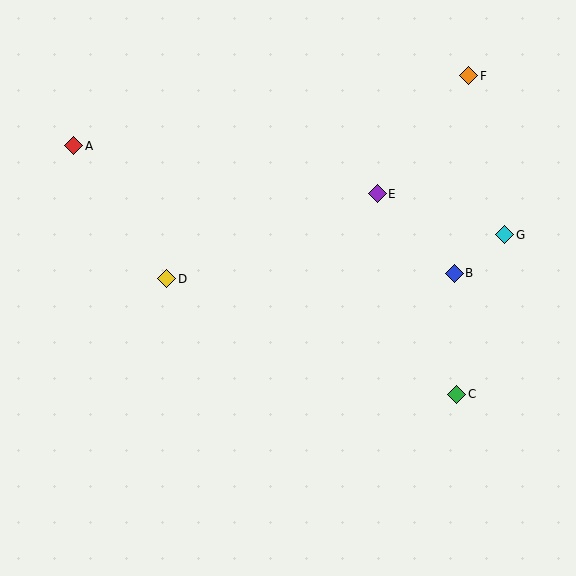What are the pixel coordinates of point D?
Point D is at (167, 279).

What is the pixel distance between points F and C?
The distance between F and C is 319 pixels.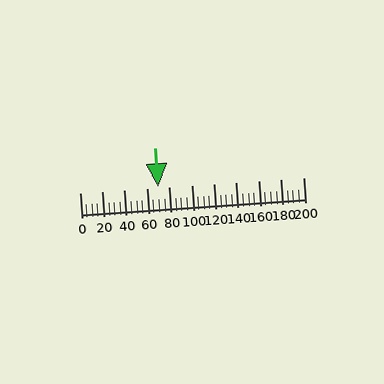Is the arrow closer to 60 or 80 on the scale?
The arrow is closer to 80.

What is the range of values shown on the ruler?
The ruler shows values from 0 to 200.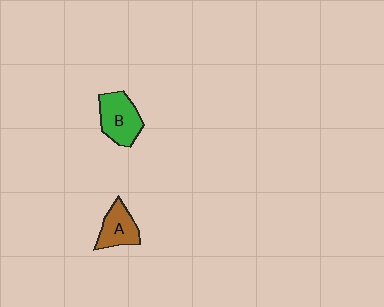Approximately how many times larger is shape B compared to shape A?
Approximately 1.3 times.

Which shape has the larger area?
Shape B (green).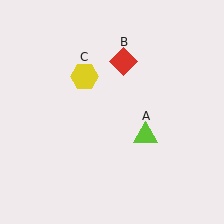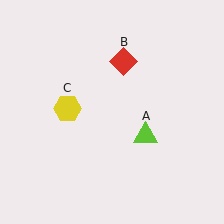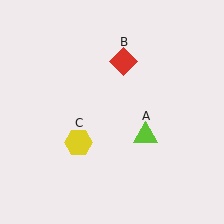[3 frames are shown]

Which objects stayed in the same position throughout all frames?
Lime triangle (object A) and red diamond (object B) remained stationary.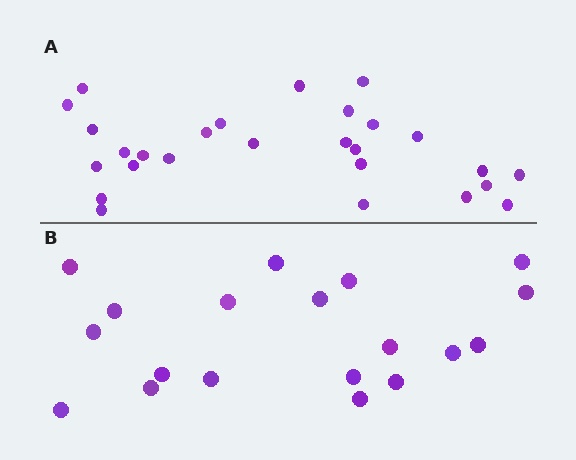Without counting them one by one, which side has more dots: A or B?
Region A (the top region) has more dots.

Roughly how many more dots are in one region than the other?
Region A has roughly 8 or so more dots than region B.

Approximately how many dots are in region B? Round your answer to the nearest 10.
About 20 dots. (The exact count is 19, which rounds to 20.)